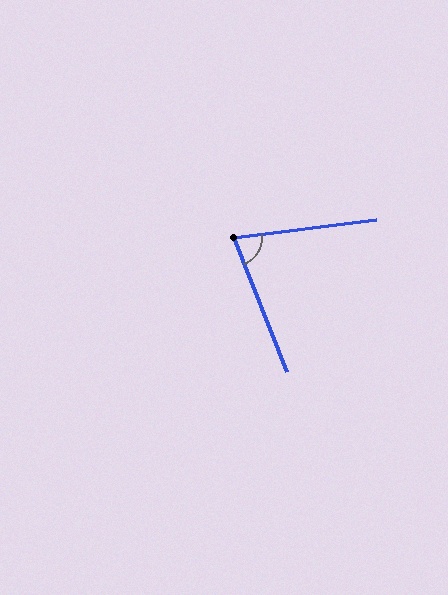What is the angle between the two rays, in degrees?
Approximately 76 degrees.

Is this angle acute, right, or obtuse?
It is acute.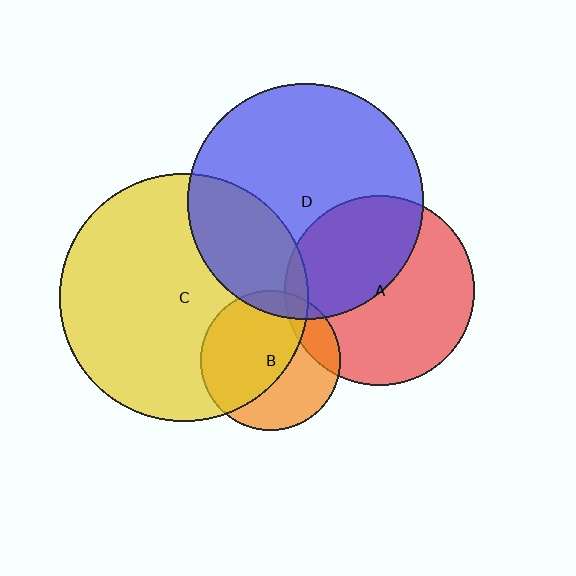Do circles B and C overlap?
Yes.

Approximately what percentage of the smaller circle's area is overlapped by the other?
Approximately 60%.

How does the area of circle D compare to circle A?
Approximately 1.5 times.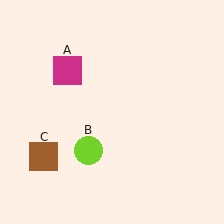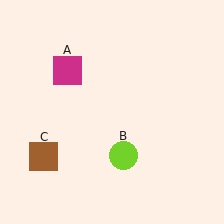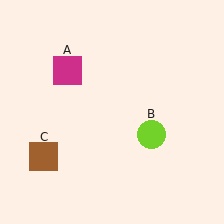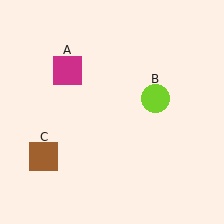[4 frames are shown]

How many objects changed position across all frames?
1 object changed position: lime circle (object B).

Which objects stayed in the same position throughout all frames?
Magenta square (object A) and brown square (object C) remained stationary.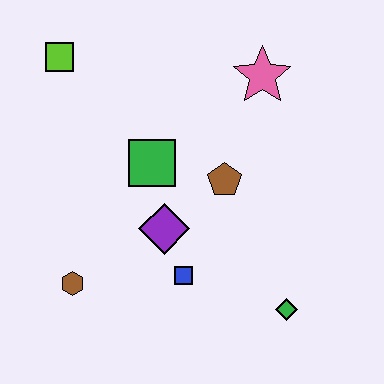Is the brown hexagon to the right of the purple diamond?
No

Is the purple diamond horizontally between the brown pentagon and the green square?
Yes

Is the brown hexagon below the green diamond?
No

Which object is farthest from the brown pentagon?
The lime square is farthest from the brown pentagon.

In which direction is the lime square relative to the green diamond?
The lime square is above the green diamond.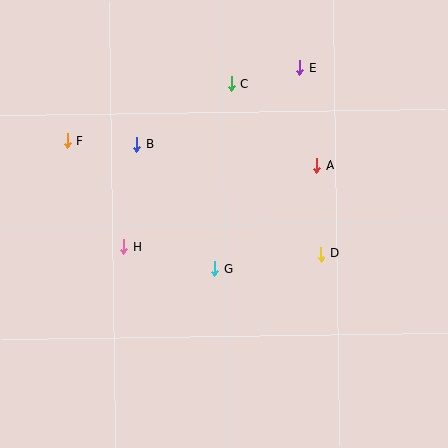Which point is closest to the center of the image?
Point G at (214, 269) is closest to the center.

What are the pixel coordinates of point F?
Point F is at (67, 141).